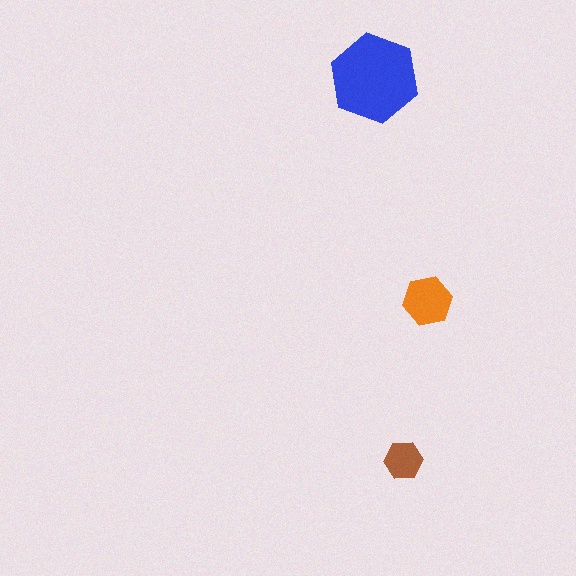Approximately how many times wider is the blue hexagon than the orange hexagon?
About 2 times wider.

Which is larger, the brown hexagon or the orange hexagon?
The orange one.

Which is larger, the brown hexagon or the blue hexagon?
The blue one.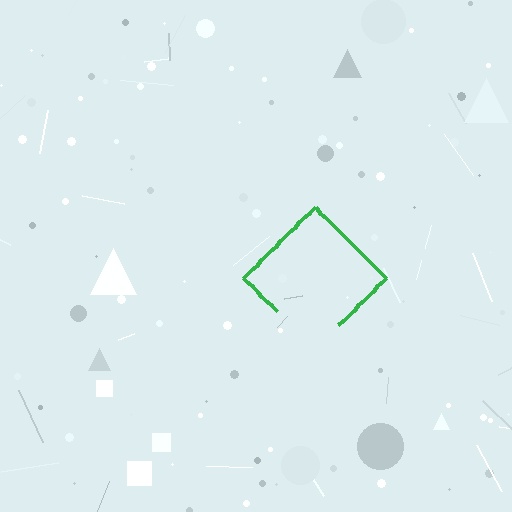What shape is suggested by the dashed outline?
The dashed outline suggests a diamond.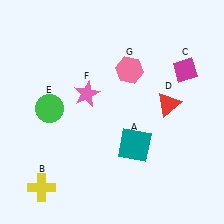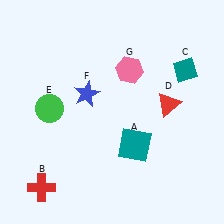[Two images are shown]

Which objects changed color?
B changed from yellow to red. C changed from magenta to teal. F changed from pink to blue.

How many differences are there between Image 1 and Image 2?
There are 3 differences between the two images.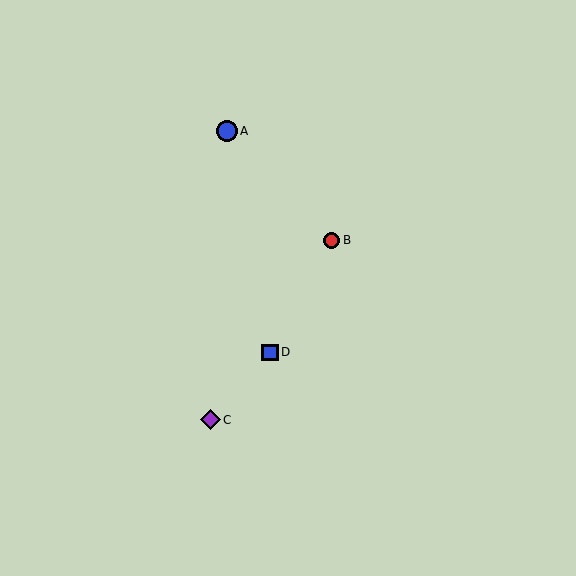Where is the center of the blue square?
The center of the blue square is at (270, 352).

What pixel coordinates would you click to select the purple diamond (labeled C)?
Click at (210, 420) to select the purple diamond C.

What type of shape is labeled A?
Shape A is a blue circle.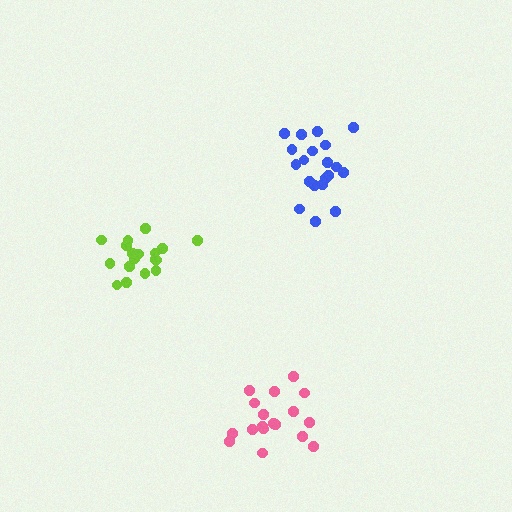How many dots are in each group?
Group 1: 18 dots, Group 2: 18 dots, Group 3: 20 dots (56 total).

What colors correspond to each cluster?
The clusters are colored: lime, pink, blue.